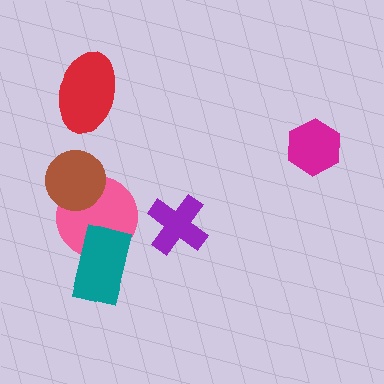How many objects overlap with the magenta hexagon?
0 objects overlap with the magenta hexagon.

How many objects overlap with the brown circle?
1 object overlaps with the brown circle.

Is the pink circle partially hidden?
Yes, it is partially covered by another shape.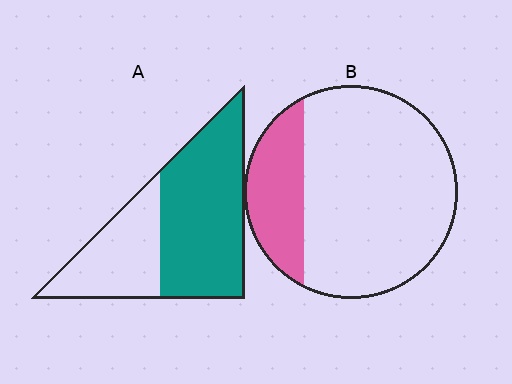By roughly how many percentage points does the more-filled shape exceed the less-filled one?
By roughly 40 percentage points (A over B).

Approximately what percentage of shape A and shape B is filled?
A is approximately 65% and B is approximately 25%.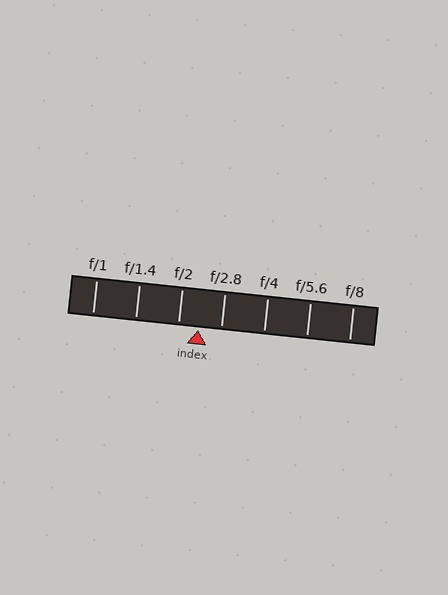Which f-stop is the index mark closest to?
The index mark is closest to f/2.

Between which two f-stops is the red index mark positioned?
The index mark is between f/2 and f/2.8.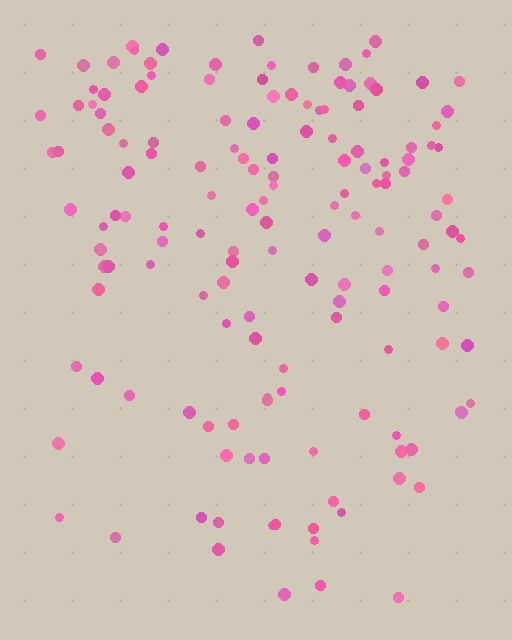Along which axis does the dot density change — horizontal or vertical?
Vertical.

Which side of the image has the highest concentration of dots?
The top.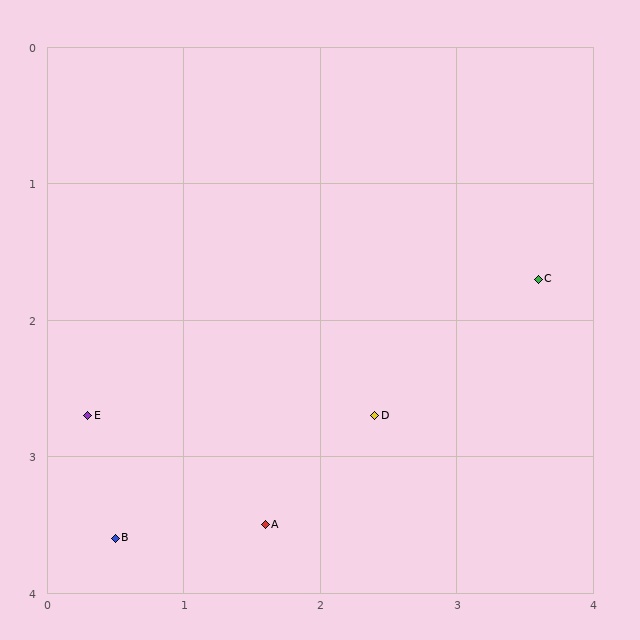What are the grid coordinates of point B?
Point B is at approximately (0.5, 3.6).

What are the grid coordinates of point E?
Point E is at approximately (0.3, 2.7).